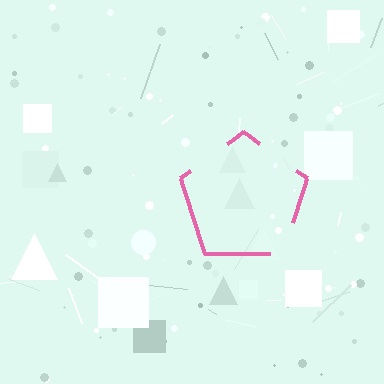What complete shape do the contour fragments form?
The contour fragments form a pentagon.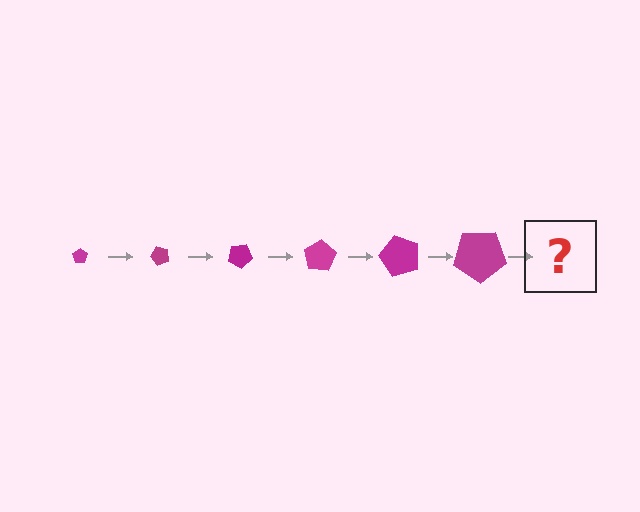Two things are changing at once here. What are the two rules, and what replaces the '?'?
The two rules are that the pentagon grows larger each step and it rotates 50 degrees each step. The '?' should be a pentagon, larger than the previous one and rotated 300 degrees from the start.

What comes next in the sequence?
The next element should be a pentagon, larger than the previous one and rotated 300 degrees from the start.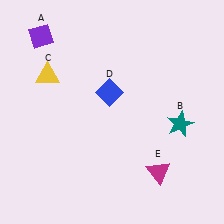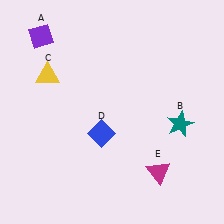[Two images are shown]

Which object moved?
The blue diamond (D) moved down.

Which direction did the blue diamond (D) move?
The blue diamond (D) moved down.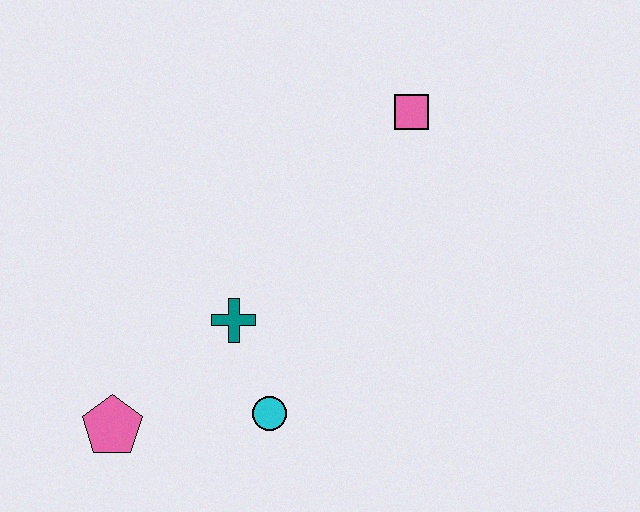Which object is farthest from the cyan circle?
The pink square is farthest from the cyan circle.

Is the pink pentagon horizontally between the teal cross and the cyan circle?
No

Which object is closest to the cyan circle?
The teal cross is closest to the cyan circle.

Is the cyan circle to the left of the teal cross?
No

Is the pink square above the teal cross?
Yes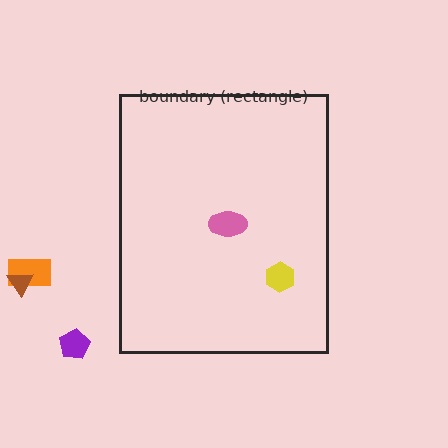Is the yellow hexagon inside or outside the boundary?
Inside.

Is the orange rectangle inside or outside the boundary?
Outside.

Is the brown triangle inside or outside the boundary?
Outside.